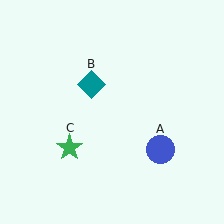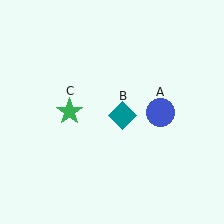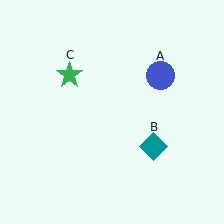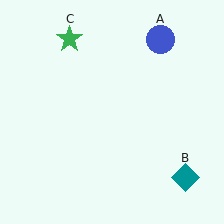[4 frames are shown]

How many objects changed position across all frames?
3 objects changed position: blue circle (object A), teal diamond (object B), green star (object C).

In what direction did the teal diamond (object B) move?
The teal diamond (object B) moved down and to the right.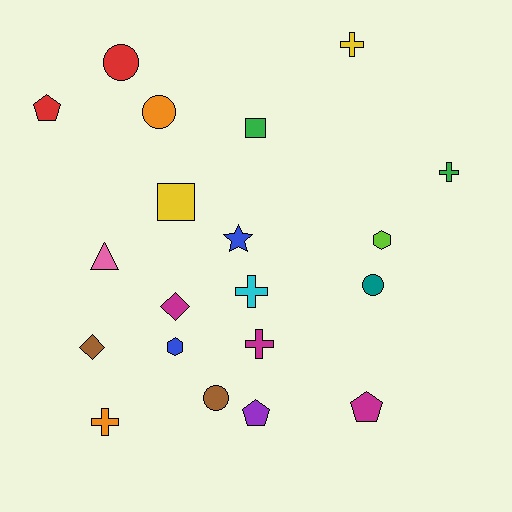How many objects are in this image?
There are 20 objects.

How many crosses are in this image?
There are 5 crosses.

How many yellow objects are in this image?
There are 2 yellow objects.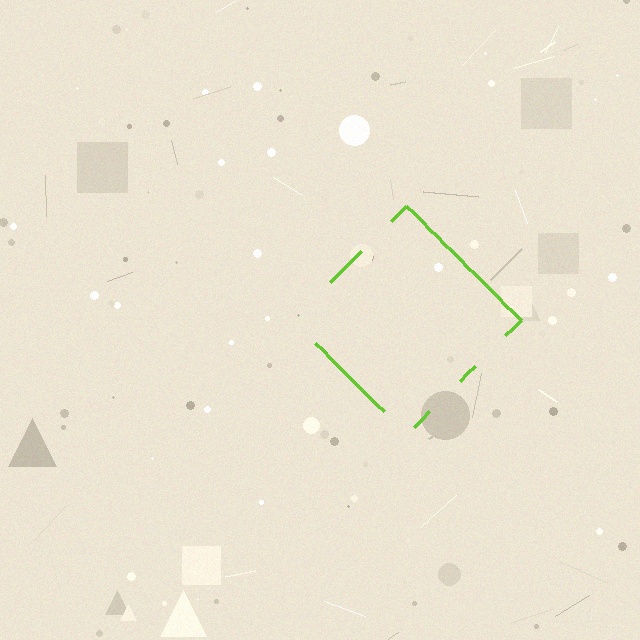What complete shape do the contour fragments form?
The contour fragments form a diamond.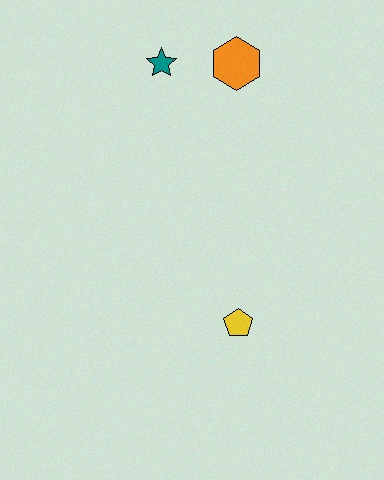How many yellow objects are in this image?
There is 1 yellow object.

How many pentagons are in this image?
There is 1 pentagon.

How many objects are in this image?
There are 3 objects.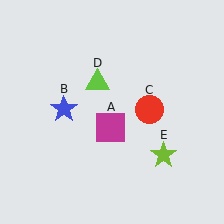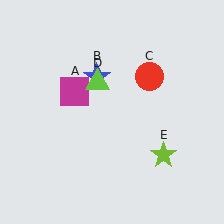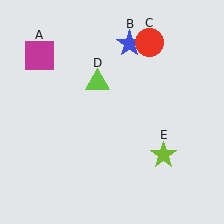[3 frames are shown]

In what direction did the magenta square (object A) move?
The magenta square (object A) moved up and to the left.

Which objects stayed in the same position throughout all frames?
Lime triangle (object D) and lime star (object E) remained stationary.